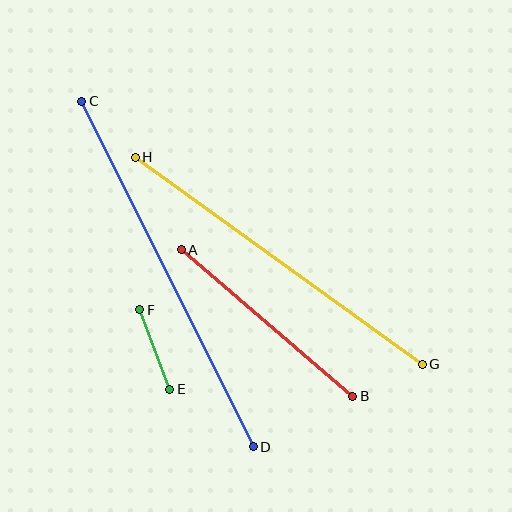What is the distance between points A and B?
The distance is approximately 225 pixels.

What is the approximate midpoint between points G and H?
The midpoint is at approximately (279, 261) pixels.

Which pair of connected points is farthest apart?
Points C and D are farthest apart.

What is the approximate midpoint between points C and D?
The midpoint is at approximately (168, 274) pixels.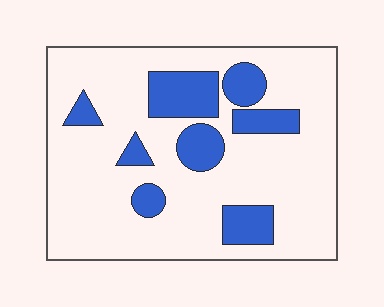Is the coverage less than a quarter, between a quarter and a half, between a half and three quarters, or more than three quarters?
Less than a quarter.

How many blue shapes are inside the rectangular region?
8.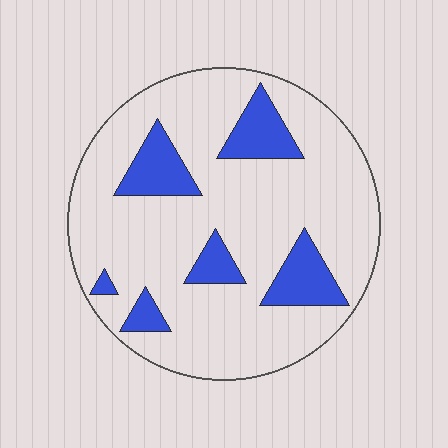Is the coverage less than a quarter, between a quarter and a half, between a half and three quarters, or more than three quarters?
Less than a quarter.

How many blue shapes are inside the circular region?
6.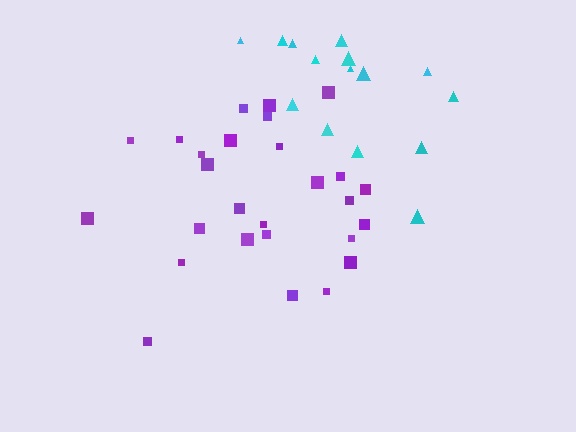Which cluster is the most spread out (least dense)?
Cyan.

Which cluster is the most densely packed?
Purple.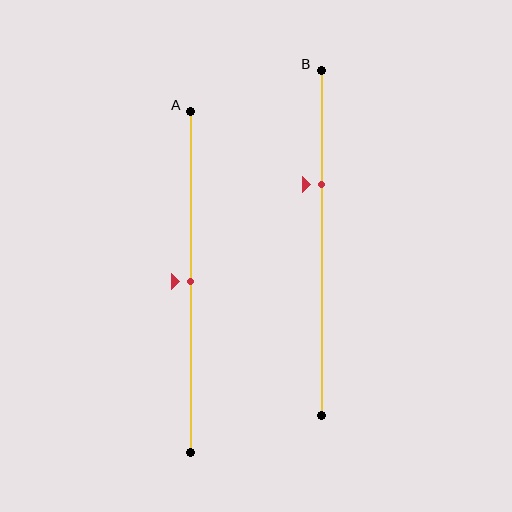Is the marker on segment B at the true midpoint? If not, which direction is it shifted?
No, the marker on segment B is shifted upward by about 17% of the segment length.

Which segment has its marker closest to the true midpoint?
Segment A has its marker closest to the true midpoint.